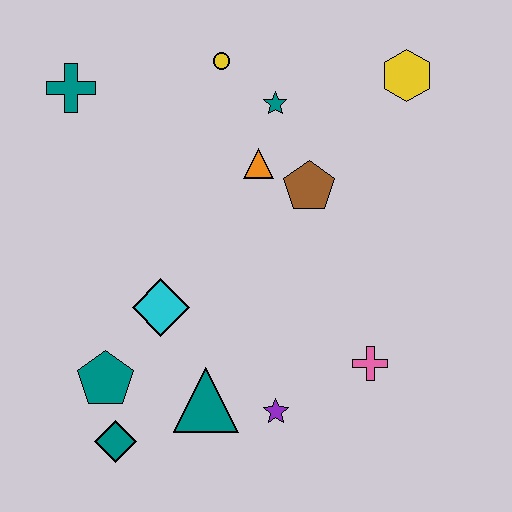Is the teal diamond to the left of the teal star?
Yes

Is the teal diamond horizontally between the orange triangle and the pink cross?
No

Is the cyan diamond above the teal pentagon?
Yes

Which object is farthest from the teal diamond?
The yellow hexagon is farthest from the teal diamond.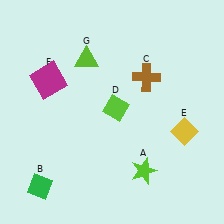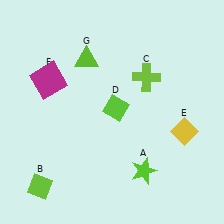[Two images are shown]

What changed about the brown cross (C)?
In Image 1, C is brown. In Image 2, it changed to lime.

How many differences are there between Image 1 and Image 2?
There are 2 differences between the two images.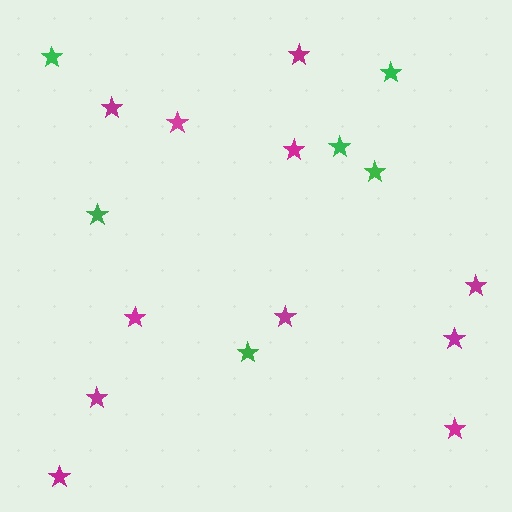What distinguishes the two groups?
There are 2 groups: one group of green stars (6) and one group of magenta stars (11).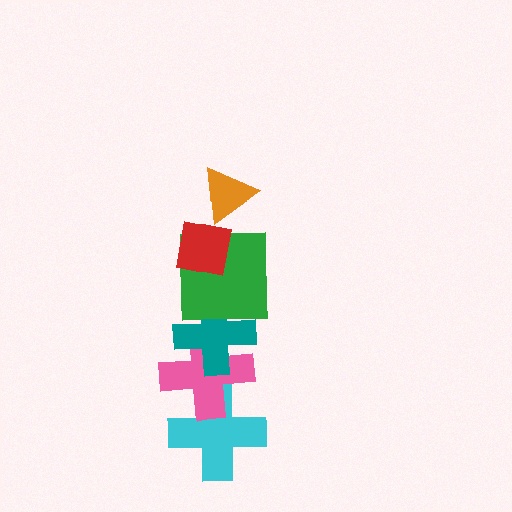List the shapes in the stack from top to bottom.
From top to bottom: the orange triangle, the red square, the green square, the teal cross, the pink cross, the cyan cross.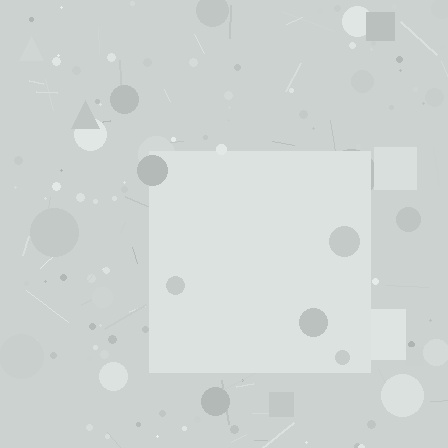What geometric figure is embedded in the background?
A square is embedded in the background.